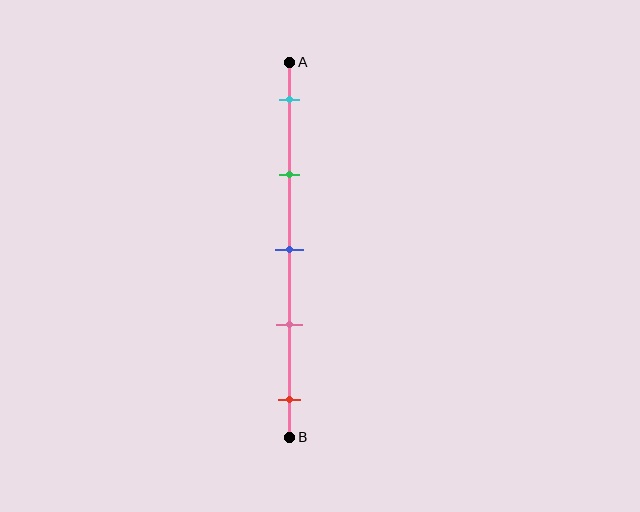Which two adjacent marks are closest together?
The blue and pink marks are the closest adjacent pair.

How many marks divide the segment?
There are 5 marks dividing the segment.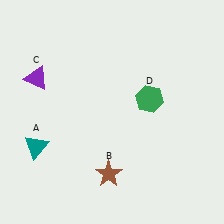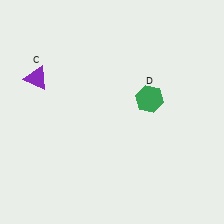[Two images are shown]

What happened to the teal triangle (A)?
The teal triangle (A) was removed in Image 2. It was in the bottom-left area of Image 1.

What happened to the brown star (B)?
The brown star (B) was removed in Image 2. It was in the bottom-left area of Image 1.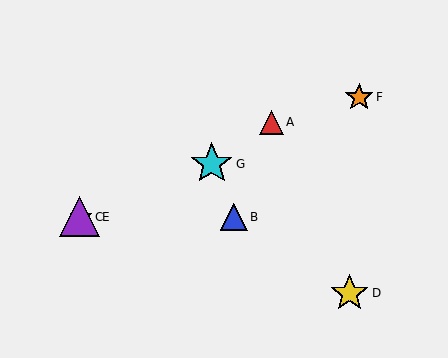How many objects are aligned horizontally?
3 objects (B, C, E) are aligned horizontally.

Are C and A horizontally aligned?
No, C is at y≈217 and A is at y≈122.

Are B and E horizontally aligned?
Yes, both are at y≈217.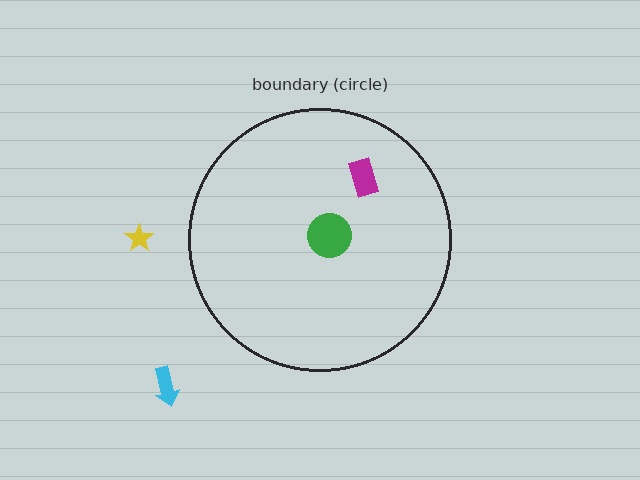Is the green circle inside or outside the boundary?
Inside.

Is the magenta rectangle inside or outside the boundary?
Inside.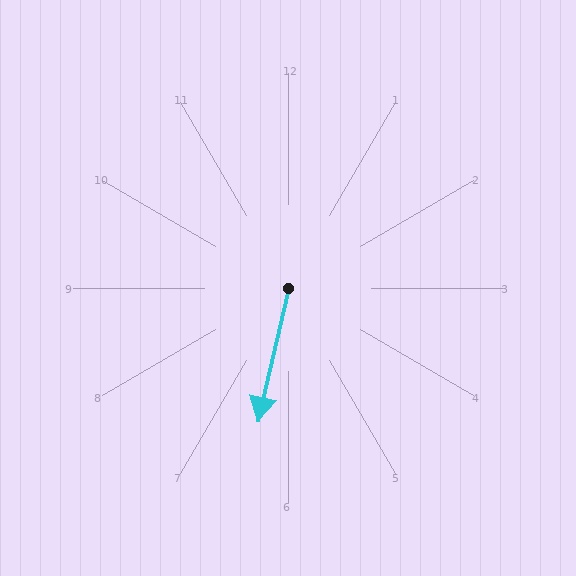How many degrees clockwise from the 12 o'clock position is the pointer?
Approximately 193 degrees.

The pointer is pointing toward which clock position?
Roughly 6 o'clock.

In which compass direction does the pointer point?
South.